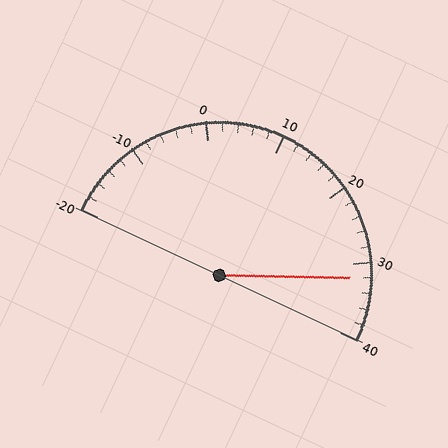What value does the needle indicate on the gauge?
The needle indicates approximately 32.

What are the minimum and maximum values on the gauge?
The gauge ranges from -20 to 40.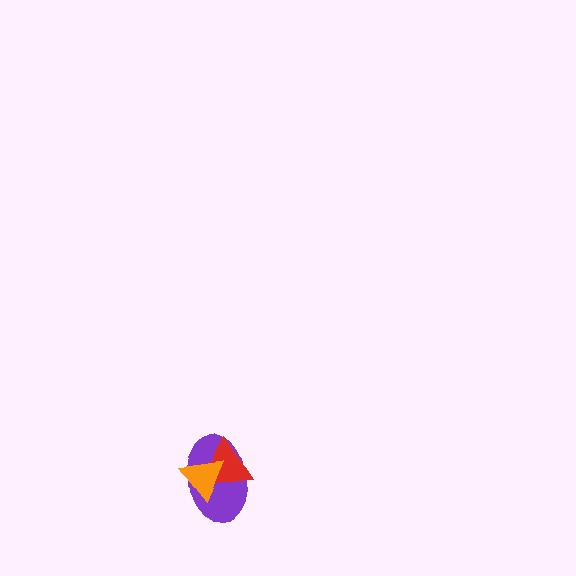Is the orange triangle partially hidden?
No, no other shape covers it.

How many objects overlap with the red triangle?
2 objects overlap with the red triangle.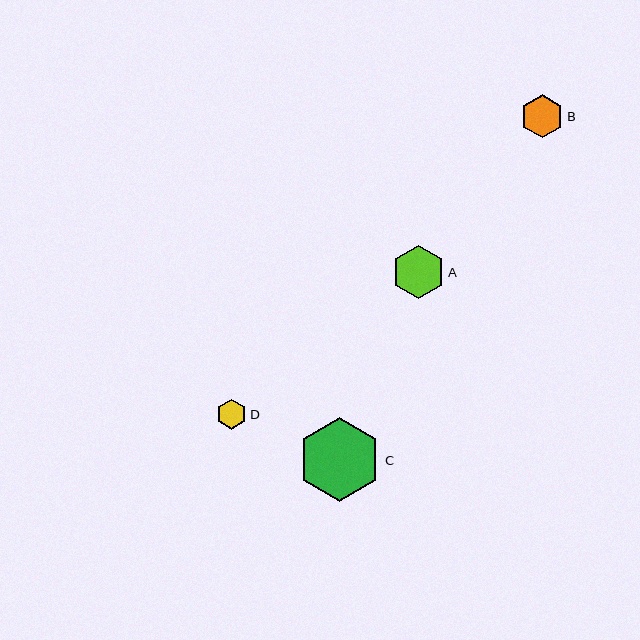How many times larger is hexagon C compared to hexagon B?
Hexagon C is approximately 1.9 times the size of hexagon B.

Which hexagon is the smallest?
Hexagon D is the smallest with a size of approximately 30 pixels.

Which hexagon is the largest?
Hexagon C is the largest with a size of approximately 84 pixels.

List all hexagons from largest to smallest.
From largest to smallest: C, A, B, D.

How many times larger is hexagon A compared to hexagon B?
Hexagon A is approximately 1.2 times the size of hexagon B.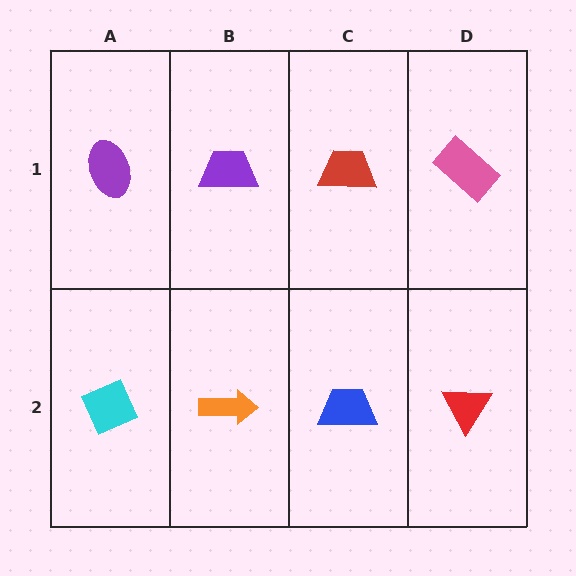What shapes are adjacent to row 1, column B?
An orange arrow (row 2, column B), a purple ellipse (row 1, column A), a red trapezoid (row 1, column C).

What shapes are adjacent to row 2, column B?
A purple trapezoid (row 1, column B), a cyan diamond (row 2, column A), a blue trapezoid (row 2, column C).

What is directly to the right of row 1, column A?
A purple trapezoid.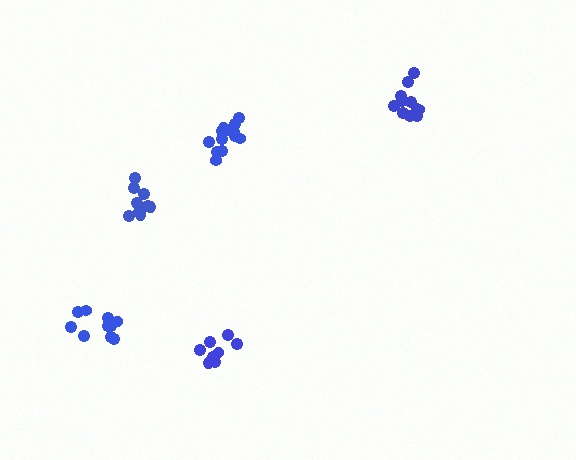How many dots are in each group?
Group 1: 8 dots, Group 2: 13 dots, Group 3: 11 dots, Group 4: 10 dots, Group 5: 11 dots (53 total).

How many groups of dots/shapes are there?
There are 5 groups.